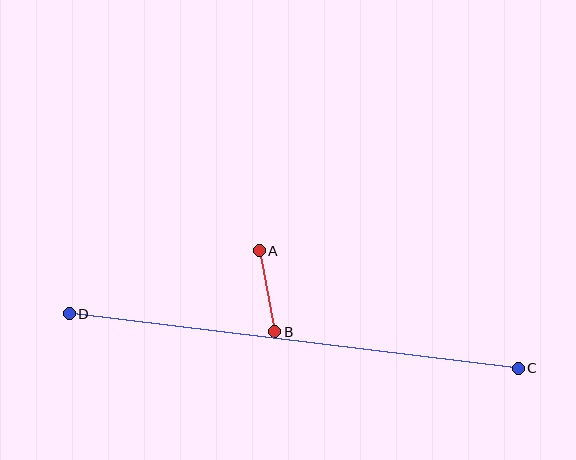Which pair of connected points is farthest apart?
Points C and D are farthest apart.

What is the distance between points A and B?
The distance is approximately 82 pixels.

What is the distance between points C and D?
The distance is approximately 452 pixels.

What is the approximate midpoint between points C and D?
The midpoint is at approximately (294, 341) pixels.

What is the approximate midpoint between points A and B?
The midpoint is at approximately (267, 291) pixels.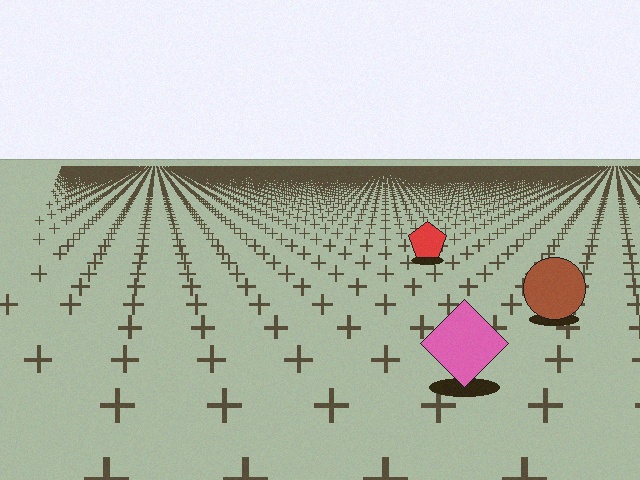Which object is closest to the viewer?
The pink diamond is closest. The texture marks near it are larger and more spread out.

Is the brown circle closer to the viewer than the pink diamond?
No. The pink diamond is closer — you can tell from the texture gradient: the ground texture is coarser near it.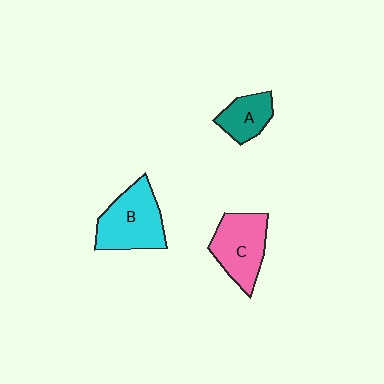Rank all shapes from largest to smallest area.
From largest to smallest: B (cyan), C (pink), A (teal).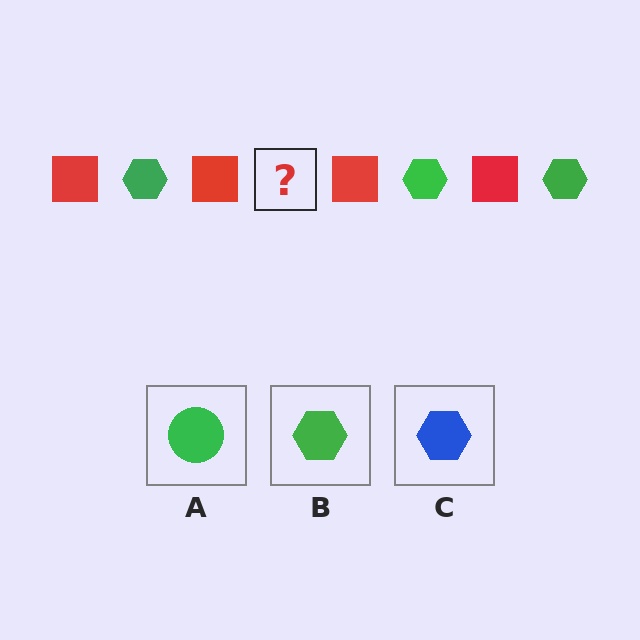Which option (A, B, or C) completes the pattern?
B.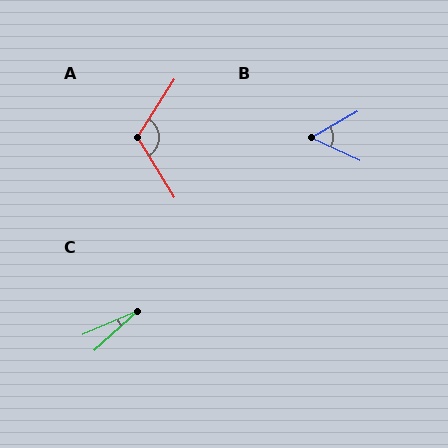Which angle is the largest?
A, at approximately 116 degrees.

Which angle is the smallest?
C, at approximately 19 degrees.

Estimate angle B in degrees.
Approximately 55 degrees.